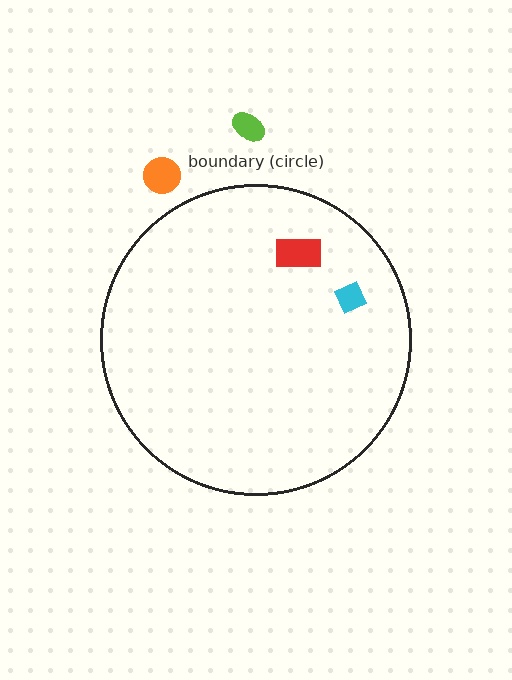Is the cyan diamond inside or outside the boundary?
Inside.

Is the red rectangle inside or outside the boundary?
Inside.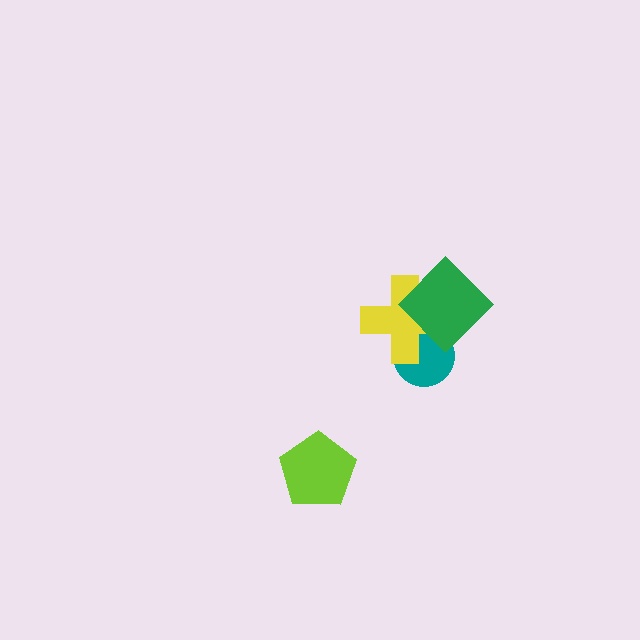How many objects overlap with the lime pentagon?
0 objects overlap with the lime pentagon.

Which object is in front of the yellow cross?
The green diamond is in front of the yellow cross.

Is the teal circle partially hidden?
Yes, it is partially covered by another shape.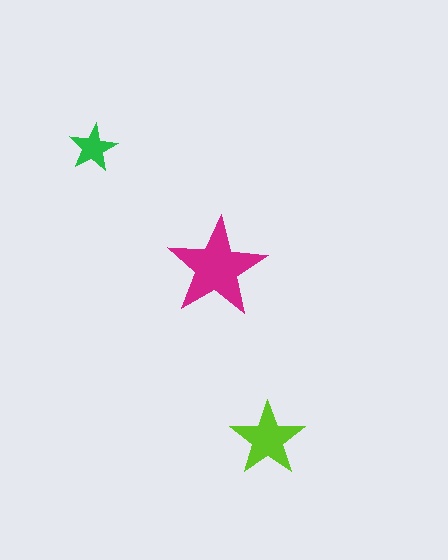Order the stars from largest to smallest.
the magenta one, the lime one, the green one.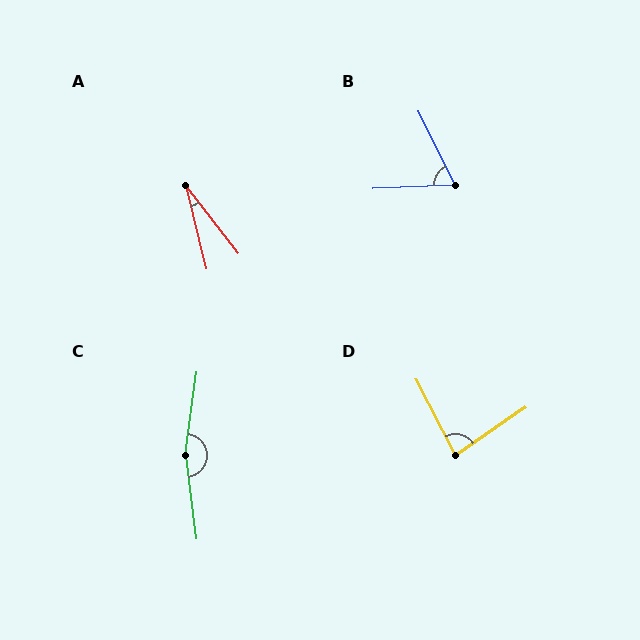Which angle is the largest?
C, at approximately 165 degrees.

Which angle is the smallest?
A, at approximately 24 degrees.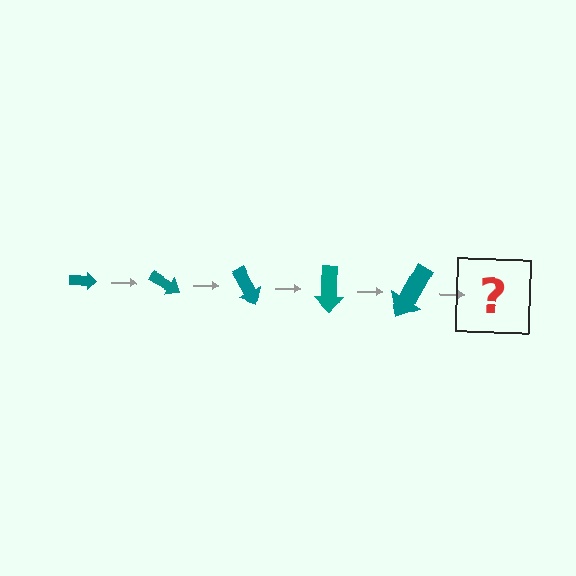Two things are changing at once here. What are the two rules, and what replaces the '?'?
The two rules are that the arrow grows larger each step and it rotates 30 degrees each step. The '?' should be an arrow, larger than the previous one and rotated 150 degrees from the start.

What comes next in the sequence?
The next element should be an arrow, larger than the previous one and rotated 150 degrees from the start.